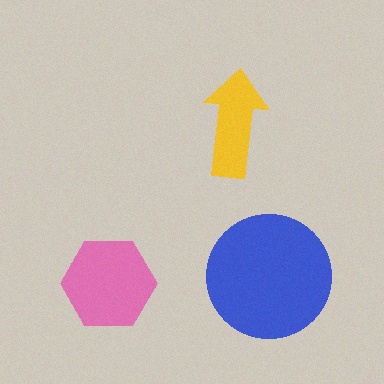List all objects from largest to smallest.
The blue circle, the pink hexagon, the yellow arrow.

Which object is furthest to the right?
The blue circle is rightmost.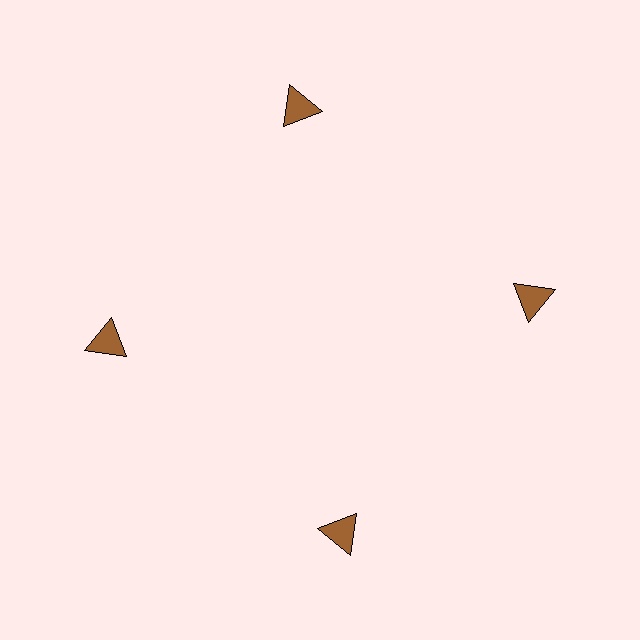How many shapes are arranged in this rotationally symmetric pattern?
There are 4 shapes, arranged in 4 groups of 1.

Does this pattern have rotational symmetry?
Yes, this pattern has 4-fold rotational symmetry. It looks the same after rotating 90 degrees around the center.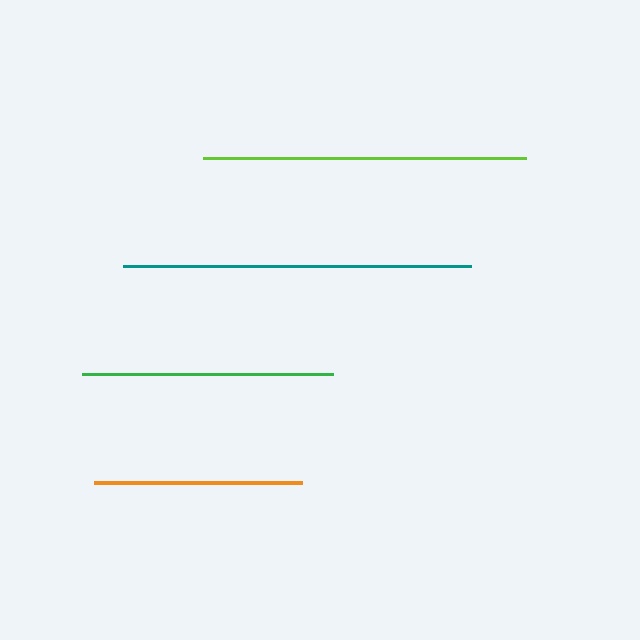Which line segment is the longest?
The teal line is the longest at approximately 348 pixels.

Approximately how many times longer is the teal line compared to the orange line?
The teal line is approximately 1.7 times the length of the orange line.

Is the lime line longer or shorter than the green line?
The lime line is longer than the green line.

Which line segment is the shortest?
The orange line is the shortest at approximately 208 pixels.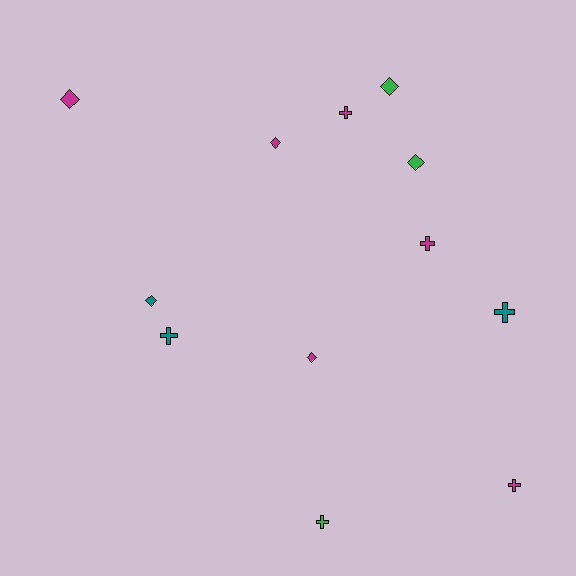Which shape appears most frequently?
Diamond, with 6 objects.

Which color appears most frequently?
Magenta, with 6 objects.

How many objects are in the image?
There are 12 objects.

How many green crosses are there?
There is 1 green cross.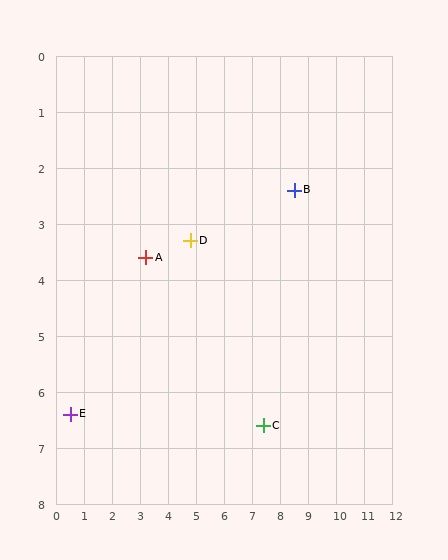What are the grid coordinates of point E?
Point E is at approximately (0.5, 6.4).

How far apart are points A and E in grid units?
Points A and E are about 3.9 grid units apart.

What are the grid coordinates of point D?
Point D is at approximately (4.8, 3.3).